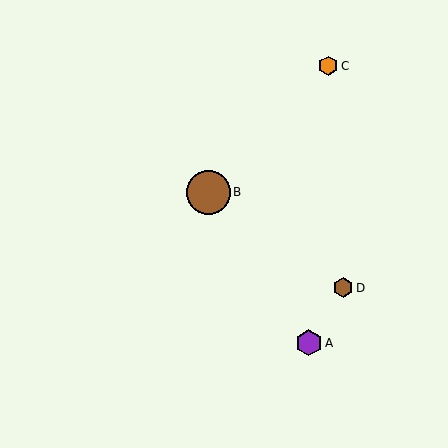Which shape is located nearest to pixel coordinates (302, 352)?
The purple hexagon (labeled A) at (309, 343) is nearest to that location.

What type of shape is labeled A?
Shape A is a purple hexagon.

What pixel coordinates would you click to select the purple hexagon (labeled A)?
Click at (309, 343) to select the purple hexagon A.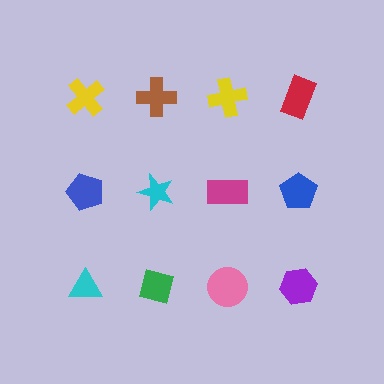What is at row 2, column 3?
A magenta rectangle.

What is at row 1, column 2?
A brown cross.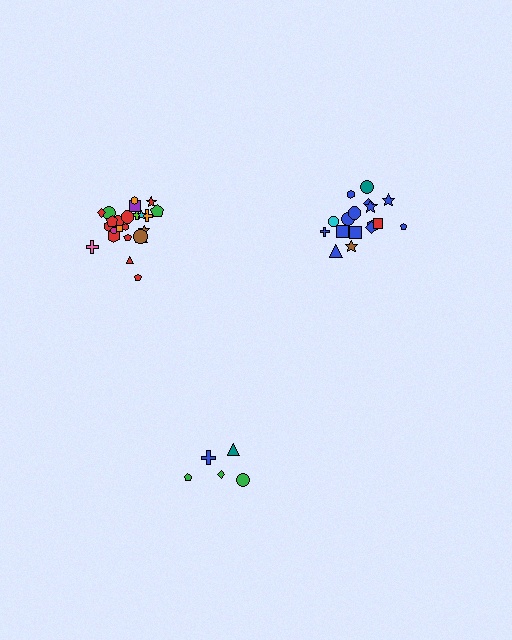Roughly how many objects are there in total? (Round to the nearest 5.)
Roughly 50 objects in total.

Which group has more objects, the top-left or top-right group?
The top-left group.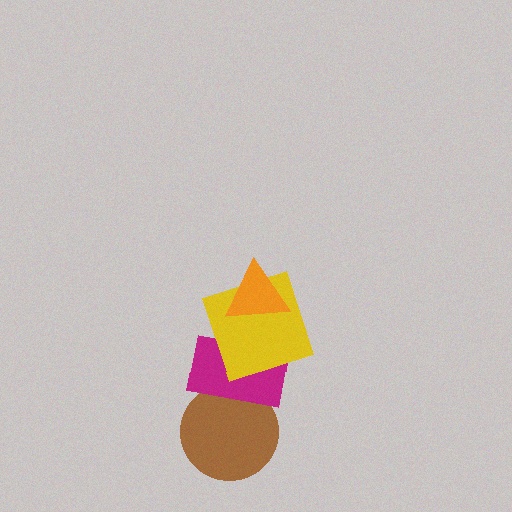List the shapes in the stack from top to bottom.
From top to bottom: the orange triangle, the yellow square, the magenta rectangle, the brown circle.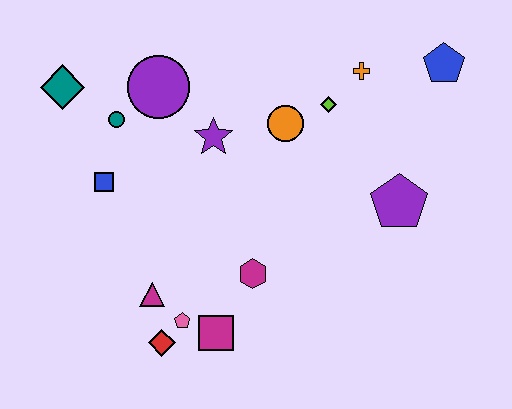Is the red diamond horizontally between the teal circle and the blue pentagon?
Yes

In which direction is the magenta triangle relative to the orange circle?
The magenta triangle is below the orange circle.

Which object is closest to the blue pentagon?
The orange cross is closest to the blue pentagon.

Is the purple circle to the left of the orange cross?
Yes